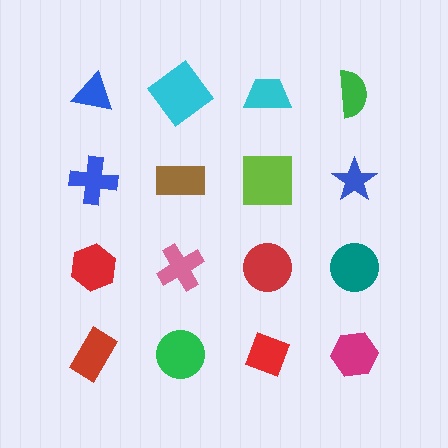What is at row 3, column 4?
A teal circle.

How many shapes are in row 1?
4 shapes.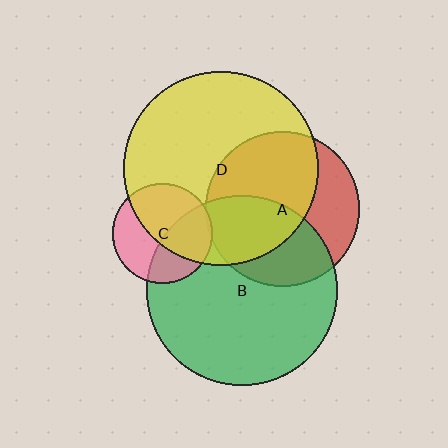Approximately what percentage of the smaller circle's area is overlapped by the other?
Approximately 55%.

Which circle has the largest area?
Circle D (yellow).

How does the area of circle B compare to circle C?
Approximately 3.6 times.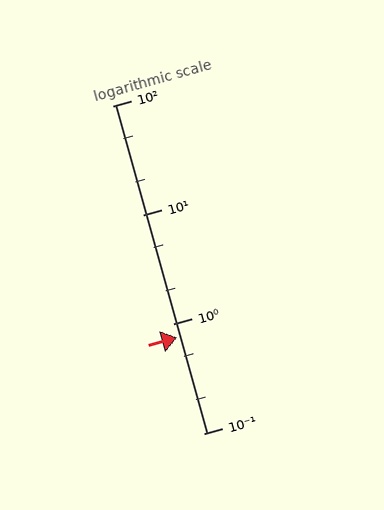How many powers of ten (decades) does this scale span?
The scale spans 3 decades, from 0.1 to 100.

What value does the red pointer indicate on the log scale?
The pointer indicates approximately 0.75.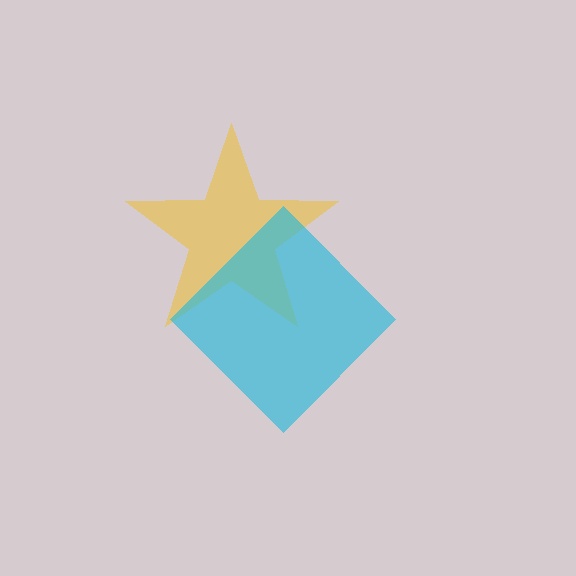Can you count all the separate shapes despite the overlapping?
Yes, there are 2 separate shapes.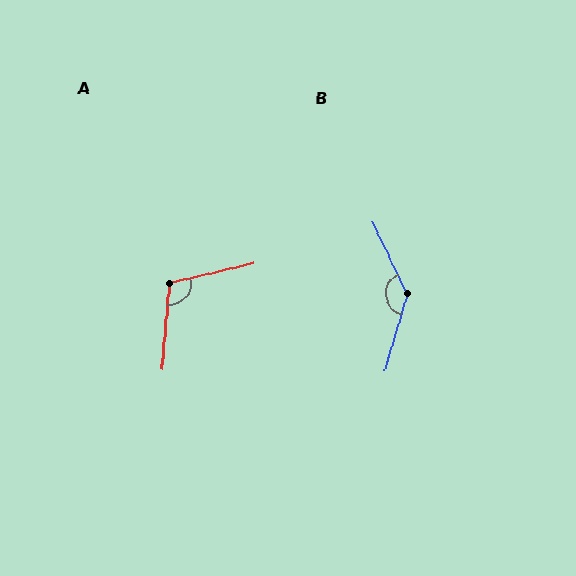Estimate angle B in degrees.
Approximately 138 degrees.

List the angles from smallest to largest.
A (108°), B (138°).